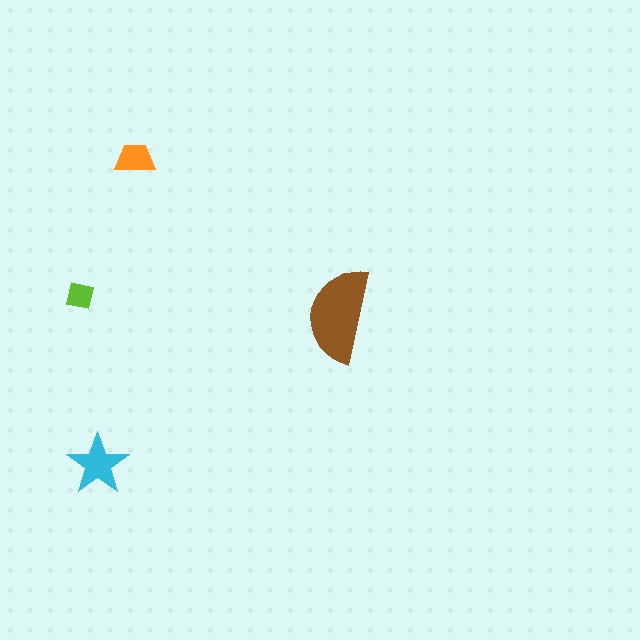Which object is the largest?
The brown semicircle.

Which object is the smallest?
The lime square.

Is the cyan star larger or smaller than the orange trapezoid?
Larger.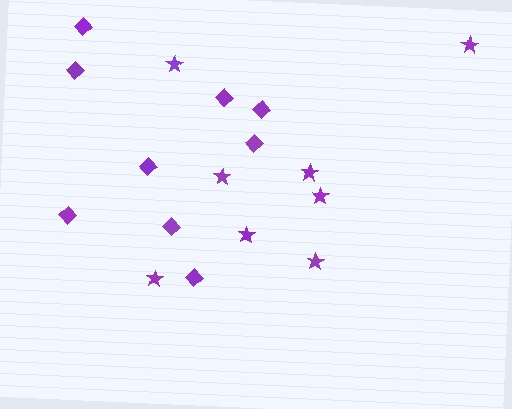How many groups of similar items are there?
There are 2 groups: one group of diamonds (9) and one group of stars (8).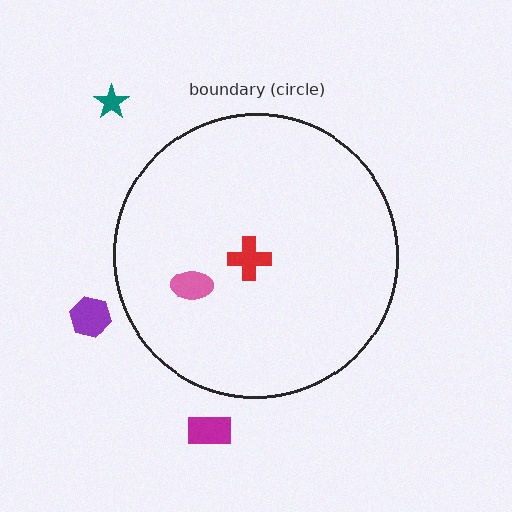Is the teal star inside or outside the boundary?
Outside.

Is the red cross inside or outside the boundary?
Inside.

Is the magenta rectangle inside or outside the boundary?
Outside.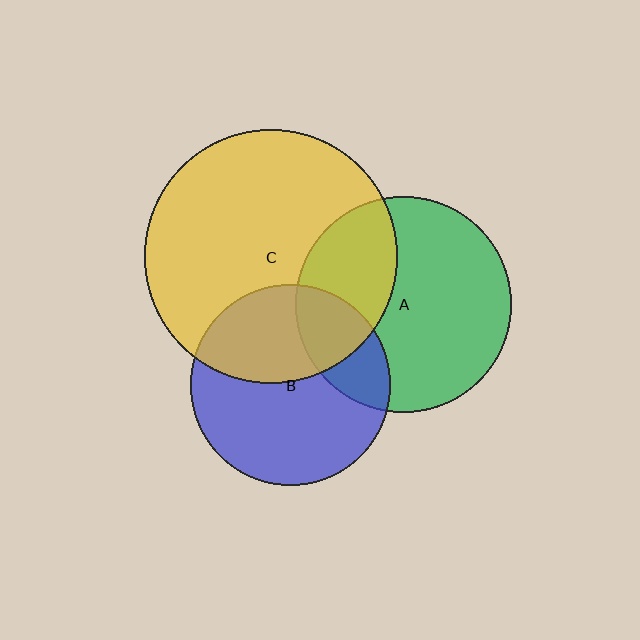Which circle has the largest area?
Circle C (yellow).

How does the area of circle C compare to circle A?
Approximately 1.4 times.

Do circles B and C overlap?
Yes.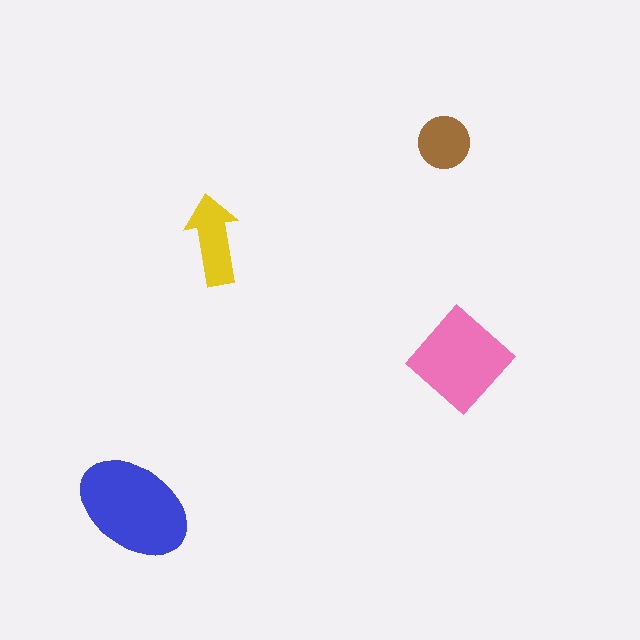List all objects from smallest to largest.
The brown circle, the yellow arrow, the pink diamond, the blue ellipse.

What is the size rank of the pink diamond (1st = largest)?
2nd.